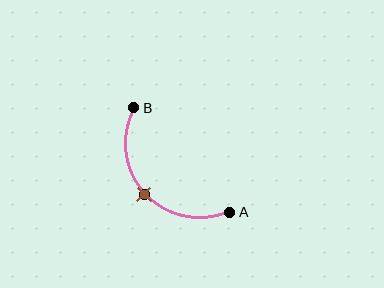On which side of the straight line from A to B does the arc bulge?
The arc bulges below and to the left of the straight line connecting A and B.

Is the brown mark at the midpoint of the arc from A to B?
Yes. The brown mark lies on the arc at equal arc-length from both A and B — it is the arc midpoint.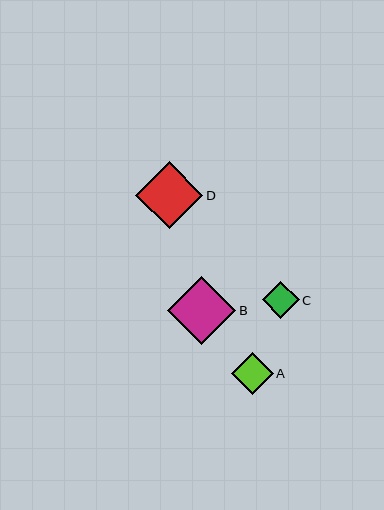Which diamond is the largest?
Diamond B is the largest with a size of approximately 68 pixels.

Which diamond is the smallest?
Diamond C is the smallest with a size of approximately 37 pixels.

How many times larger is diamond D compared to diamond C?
Diamond D is approximately 1.8 times the size of diamond C.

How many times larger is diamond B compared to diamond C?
Diamond B is approximately 1.8 times the size of diamond C.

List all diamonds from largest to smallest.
From largest to smallest: B, D, A, C.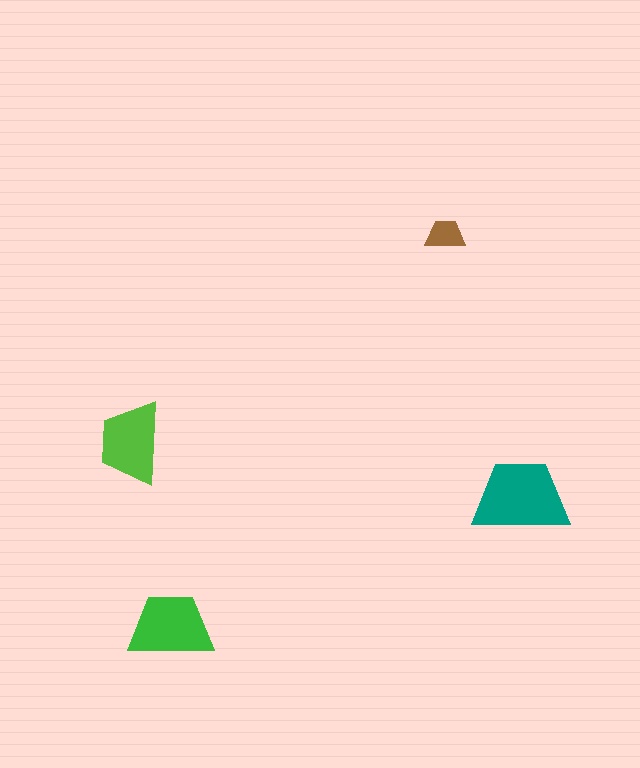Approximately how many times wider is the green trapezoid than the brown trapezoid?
About 2 times wider.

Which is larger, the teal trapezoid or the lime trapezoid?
The teal one.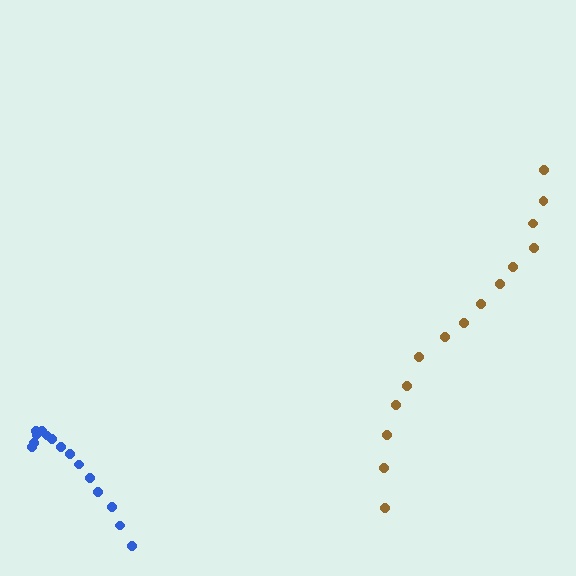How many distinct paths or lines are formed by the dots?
There are 2 distinct paths.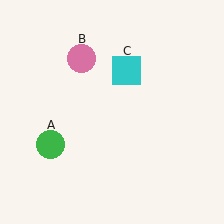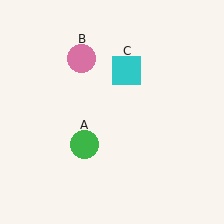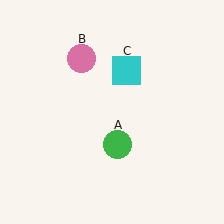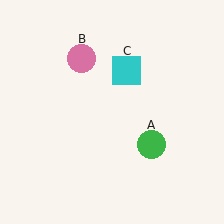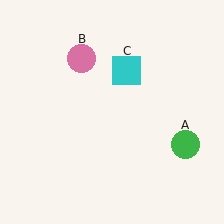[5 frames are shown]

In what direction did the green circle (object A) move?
The green circle (object A) moved right.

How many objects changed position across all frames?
1 object changed position: green circle (object A).